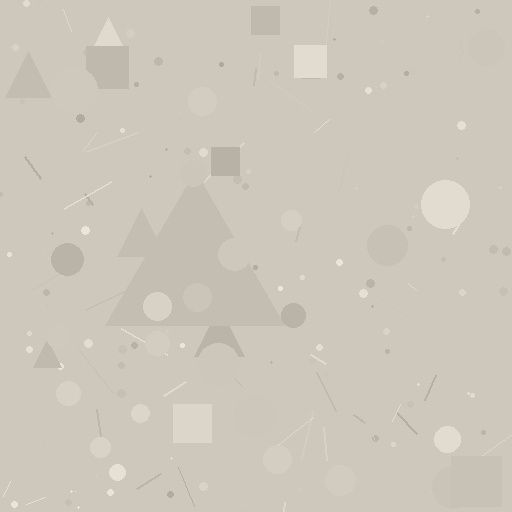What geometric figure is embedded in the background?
A triangle is embedded in the background.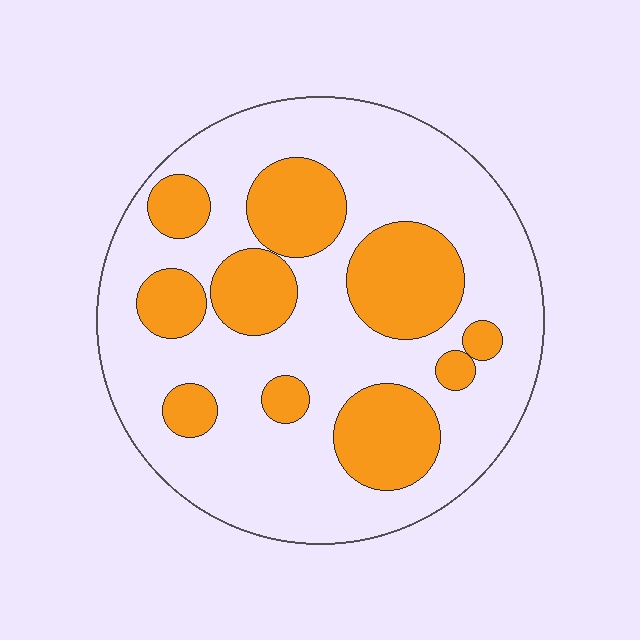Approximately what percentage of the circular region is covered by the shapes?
Approximately 30%.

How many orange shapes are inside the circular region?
10.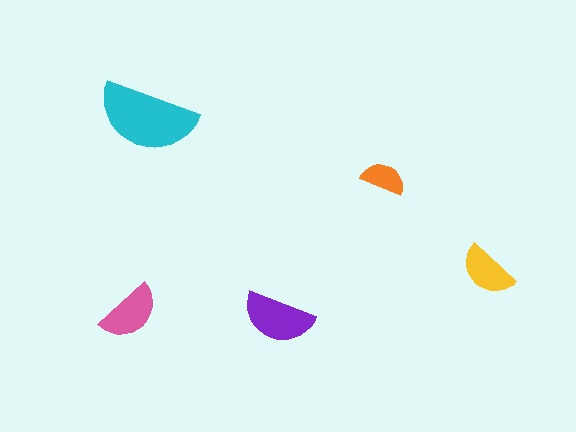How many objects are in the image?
There are 5 objects in the image.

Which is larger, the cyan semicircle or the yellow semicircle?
The cyan one.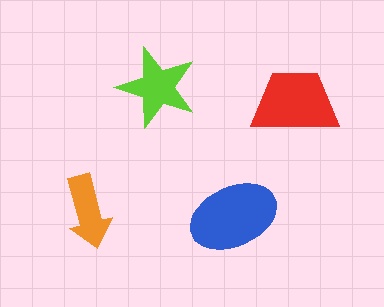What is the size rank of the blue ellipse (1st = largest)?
1st.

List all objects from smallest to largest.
The orange arrow, the lime star, the red trapezoid, the blue ellipse.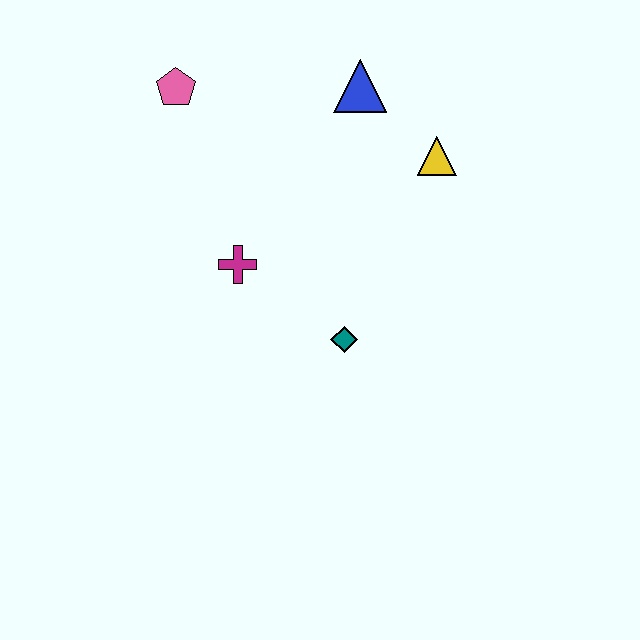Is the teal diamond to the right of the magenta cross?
Yes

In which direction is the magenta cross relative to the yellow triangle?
The magenta cross is to the left of the yellow triangle.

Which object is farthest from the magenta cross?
The yellow triangle is farthest from the magenta cross.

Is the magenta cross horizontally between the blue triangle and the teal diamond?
No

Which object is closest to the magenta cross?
The teal diamond is closest to the magenta cross.